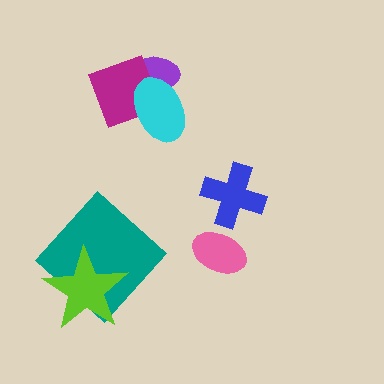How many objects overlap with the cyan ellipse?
2 objects overlap with the cyan ellipse.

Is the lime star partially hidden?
No, no other shape covers it.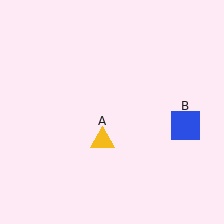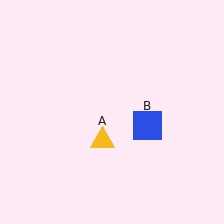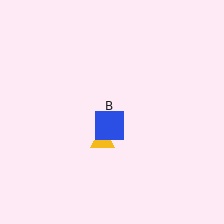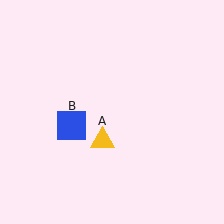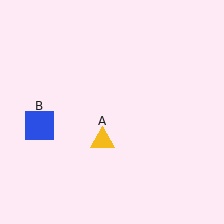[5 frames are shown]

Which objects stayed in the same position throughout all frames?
Yellow triangle (object A) remained stationary.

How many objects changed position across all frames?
1 object changed position: blue square (object B).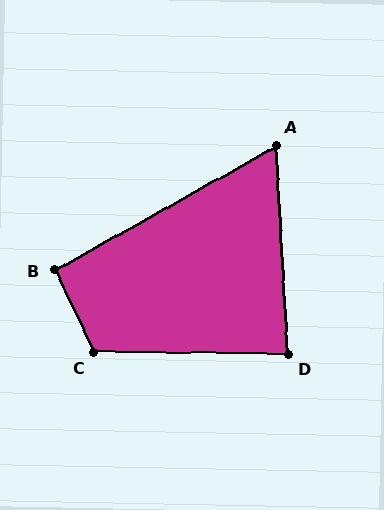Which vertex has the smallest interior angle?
A, at approximately 64 degrees.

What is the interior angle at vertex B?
Approximately 94 degrees (approximately right).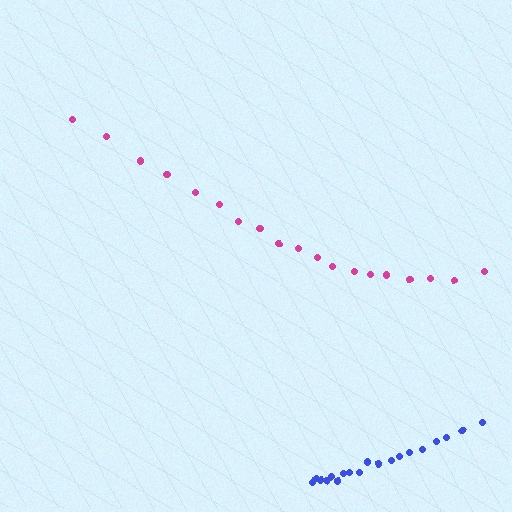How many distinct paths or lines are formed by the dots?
There are 2 distinct paths.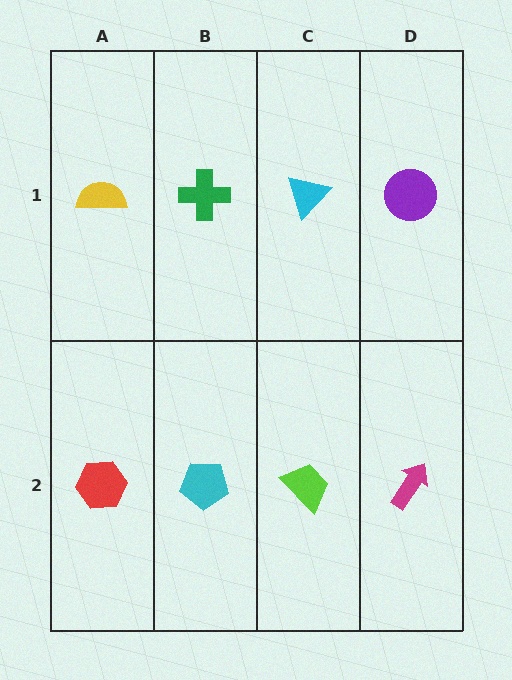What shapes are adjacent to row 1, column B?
A cyan pentagon (row 2, column B), a yellow semicircle (row 1, column A), a cyan triangle (row 1, column C).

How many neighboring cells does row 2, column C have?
3.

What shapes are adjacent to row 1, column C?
A lime trapezoid (row 2, column C), a green cross (row 1, column B), a purple circle (row 1, column D).